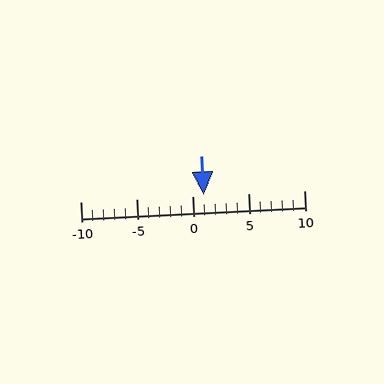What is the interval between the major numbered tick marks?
The major tick marks are spaced 5 units apart.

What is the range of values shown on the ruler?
The ruler shows values from -10 to 10.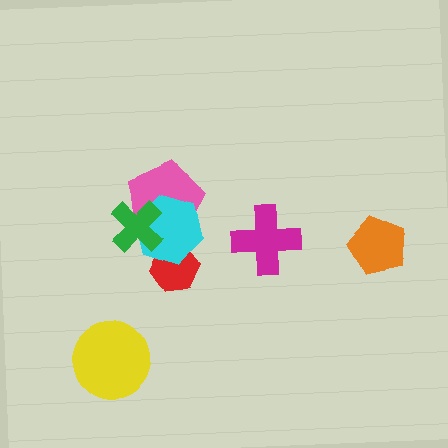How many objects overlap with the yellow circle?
0 objects overlap with the yellow circle.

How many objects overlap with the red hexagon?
1 object overlaps with the red hexagon.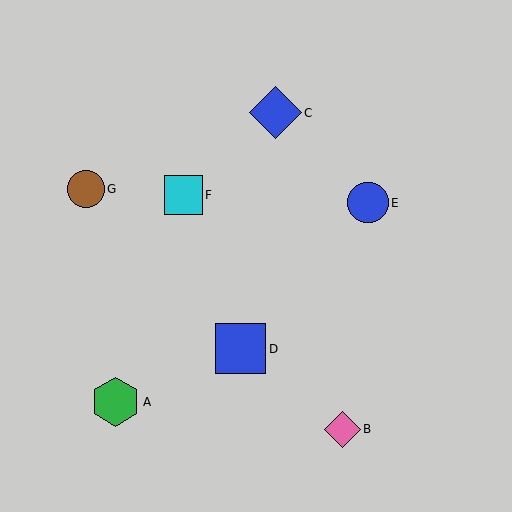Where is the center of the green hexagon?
The center of the green hexagon is at (115, 402).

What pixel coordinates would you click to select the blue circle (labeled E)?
Click at (368, 203) to select the blue circle E.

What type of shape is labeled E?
Shape E is a blue circle.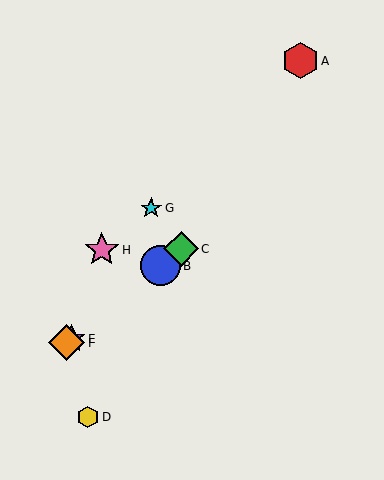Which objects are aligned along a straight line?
Objects B, C, E, F are aligned along a straight line.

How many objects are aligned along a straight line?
4 objects (B, C, E, F) are aligned along a straight line.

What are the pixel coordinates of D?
Object D is at (88, 417).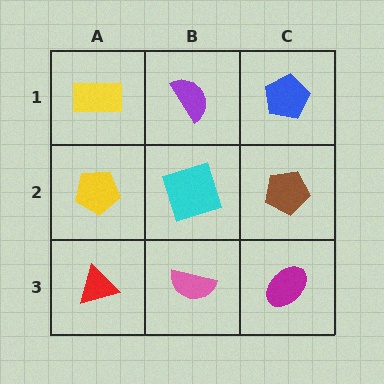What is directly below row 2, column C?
A magenta ellipse.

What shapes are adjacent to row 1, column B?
A cyan square (row 2, column B), a yellow rectangle (row 1, column A), a blue pentagon (row 1, column C).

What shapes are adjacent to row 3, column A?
A yellow pentagon (row 2, column A), a pink semicircle (row 3, column B).